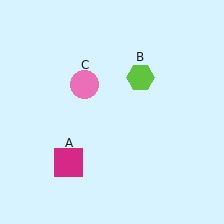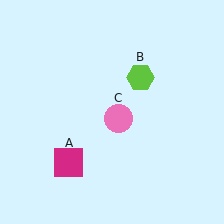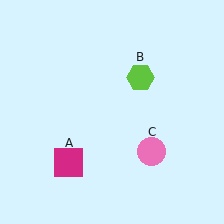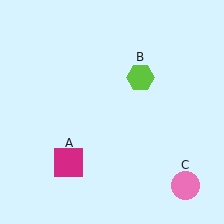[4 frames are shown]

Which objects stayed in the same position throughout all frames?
Magenta square (object A) and lime hexagon (object B) remained stationary.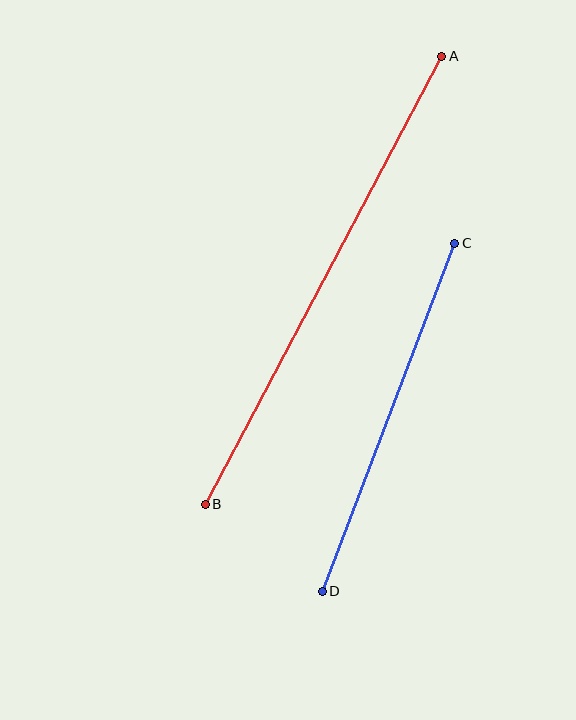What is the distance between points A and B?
The distance is approximately 506 pixels.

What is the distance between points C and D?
The distance is approximately 372 pixels.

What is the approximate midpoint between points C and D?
The midpoint is at approximately (389, 417) pixels.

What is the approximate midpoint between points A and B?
The midpoint is at approximately (324, 280) pixels.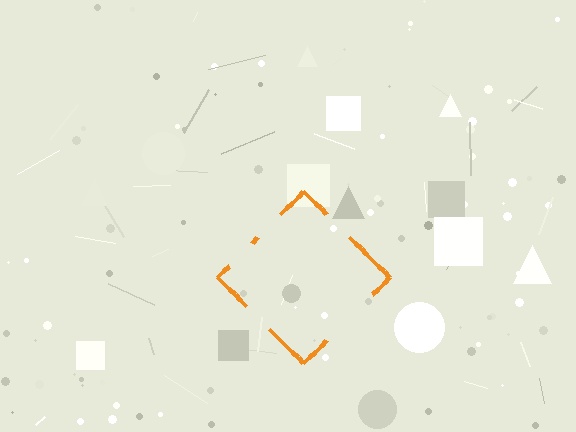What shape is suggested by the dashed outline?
The dashed outline suggests a diamond.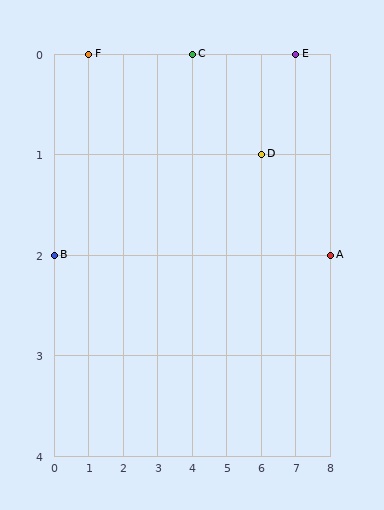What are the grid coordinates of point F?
Point F is at grid coordinates (1, 0).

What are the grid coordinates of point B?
Point B is at grid coordinates (0, 2).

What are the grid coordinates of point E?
Point E is at grid coordinates (7, 0).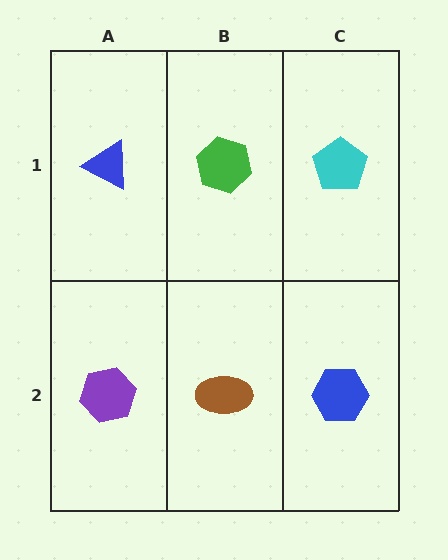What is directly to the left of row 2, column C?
A brown ellipse.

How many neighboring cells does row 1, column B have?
3.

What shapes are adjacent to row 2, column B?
A green hexagon (row 1, column B), a purple hexagon (row 2, column A), a blue hexagon (row 2, column C).